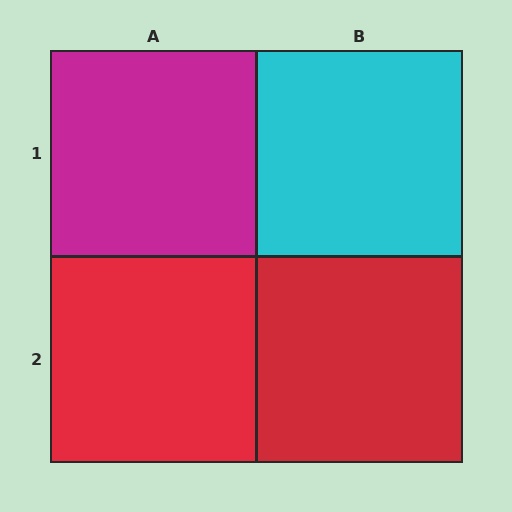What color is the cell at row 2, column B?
Red.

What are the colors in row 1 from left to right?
Magenta, cyan.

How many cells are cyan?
1 cell is cyan.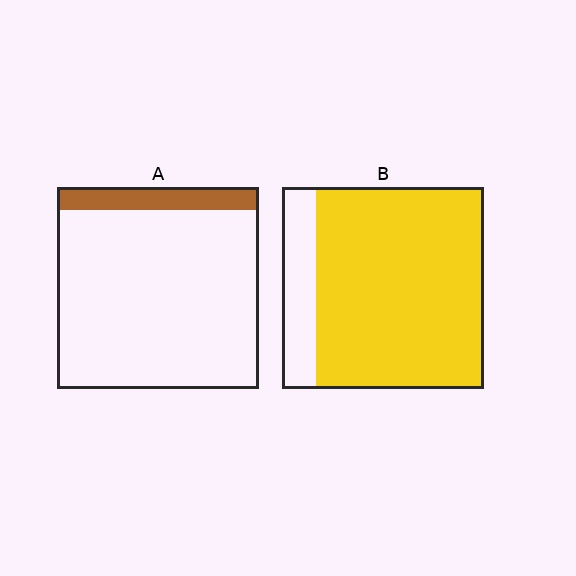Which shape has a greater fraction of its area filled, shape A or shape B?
Shape B.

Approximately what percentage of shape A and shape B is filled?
A is approximately 10% and B is approximately 85%.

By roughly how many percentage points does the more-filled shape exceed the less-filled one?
By roughly 70 percentage points (B over A).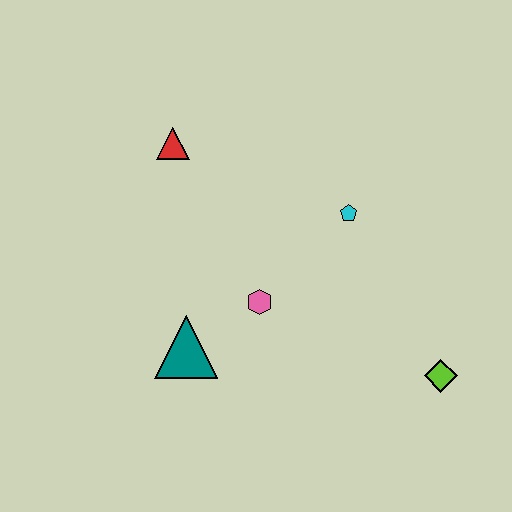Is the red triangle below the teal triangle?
No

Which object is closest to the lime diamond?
The cyan pentagon is closest to the lime diamond.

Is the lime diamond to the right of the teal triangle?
Yes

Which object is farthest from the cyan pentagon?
The teal triangle is farthest from the cyan pentagon.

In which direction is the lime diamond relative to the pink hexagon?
The lime diamond is to the right of the pink hexagon.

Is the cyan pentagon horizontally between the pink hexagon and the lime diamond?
Yes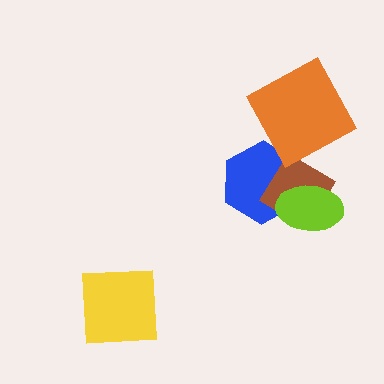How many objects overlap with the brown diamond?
2 objects overlap with the brown diamond.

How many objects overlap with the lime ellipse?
2 objects overlap with the lime ellipse.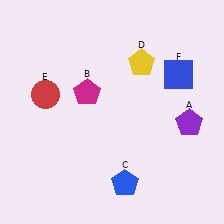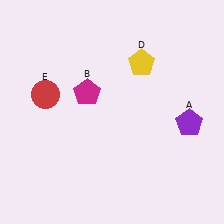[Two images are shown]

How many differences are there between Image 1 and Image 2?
There are 2 differences between the two images.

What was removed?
The blue square (F), the blue pentagon (C) were removed in Image 2.